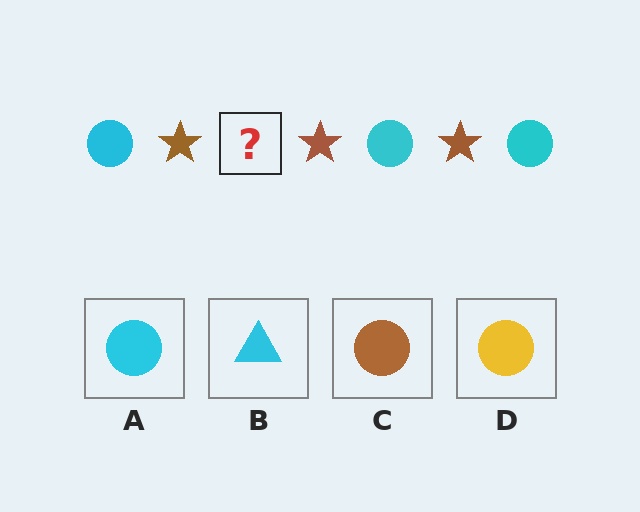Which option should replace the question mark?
Option A.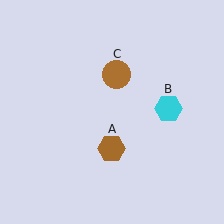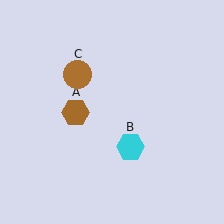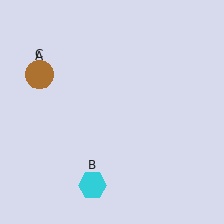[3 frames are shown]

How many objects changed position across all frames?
3 objects changed position: brown hexagon (object A), cyan hexagon (object B), brown circle (object C).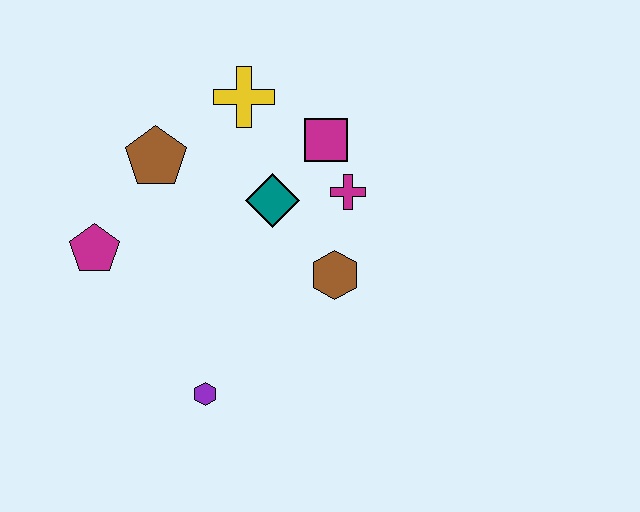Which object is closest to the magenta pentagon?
The brown pentagon is closest to the magenta pentagon.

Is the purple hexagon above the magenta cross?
No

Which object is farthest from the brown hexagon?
The magenta pentagon is farthest from the brown hexagon.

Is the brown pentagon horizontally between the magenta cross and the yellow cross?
No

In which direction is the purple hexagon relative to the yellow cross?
The purple hexagon is below the yellow cross.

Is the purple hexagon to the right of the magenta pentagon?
Yes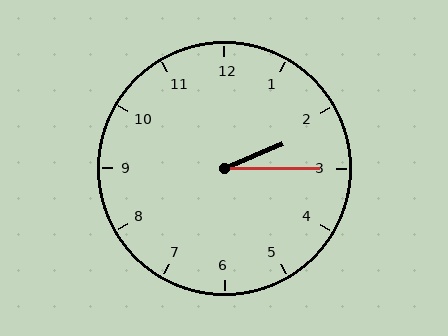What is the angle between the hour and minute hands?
Approximately 22 degrees.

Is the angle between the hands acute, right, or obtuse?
It is acute.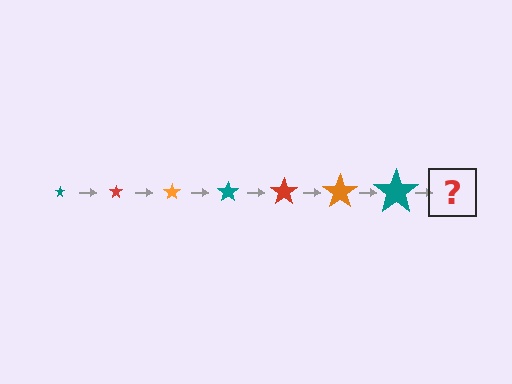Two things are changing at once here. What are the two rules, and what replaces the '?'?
The two rules are that the star grows larger each step and the color cycles through teal, red, and orange. The '?' should be a red star, larger than the previous one.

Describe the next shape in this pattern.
It should be a red star, larger than the previous one.